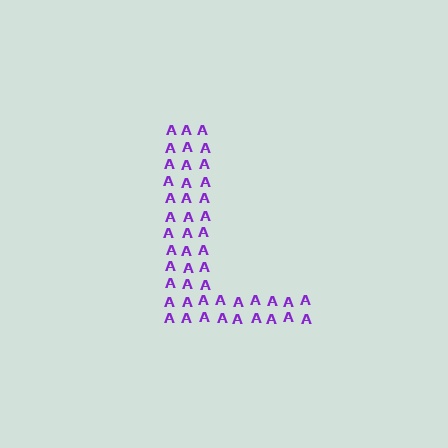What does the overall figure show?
The overall figure shows the letter L.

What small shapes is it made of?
It is made of small letter A's.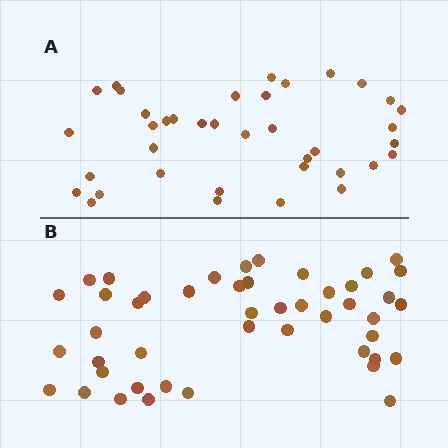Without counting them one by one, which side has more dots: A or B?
Region B (the bottom region) has more dots.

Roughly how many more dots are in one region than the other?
Region B has roughly 8 or so more dots than region A.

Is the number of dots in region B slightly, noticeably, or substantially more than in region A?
Region B has only slightly more — the two regions are fairly close. The ratio is roughly 1.2 to 1.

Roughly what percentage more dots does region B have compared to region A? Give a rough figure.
About 20% more.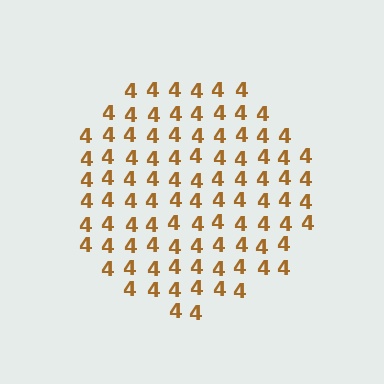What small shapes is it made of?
It is made of small digit 4's.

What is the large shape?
The large shape is a circle.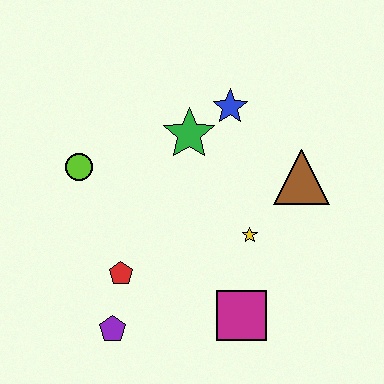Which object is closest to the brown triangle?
The yellow star is closest to the brown triangle.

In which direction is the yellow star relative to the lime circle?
The yellow star is to the right of the lime circle.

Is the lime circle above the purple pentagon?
Yes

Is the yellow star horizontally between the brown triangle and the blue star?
Yes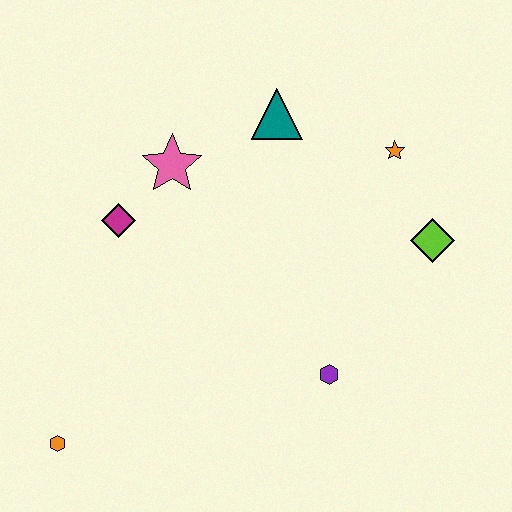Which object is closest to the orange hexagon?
The magenta diamond is closest to the orange hexagon.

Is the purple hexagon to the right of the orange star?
No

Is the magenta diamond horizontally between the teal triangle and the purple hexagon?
No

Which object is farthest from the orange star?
The orange hexagon is farthest from the orange star.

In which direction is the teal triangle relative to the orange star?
The teal triangle is to the left of the orange star.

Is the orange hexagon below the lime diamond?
Yes